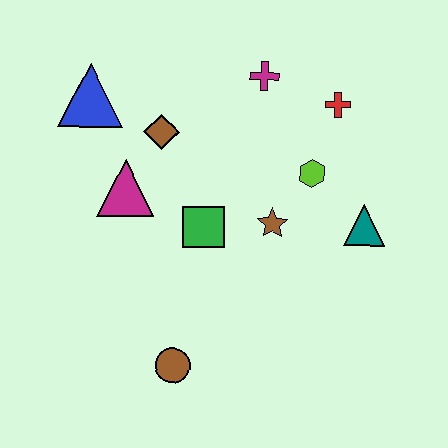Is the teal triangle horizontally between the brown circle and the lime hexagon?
No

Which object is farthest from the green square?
The red cross is farthest from the green square.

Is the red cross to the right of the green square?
Yes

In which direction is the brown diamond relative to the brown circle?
The brown diamond is above the brown circle.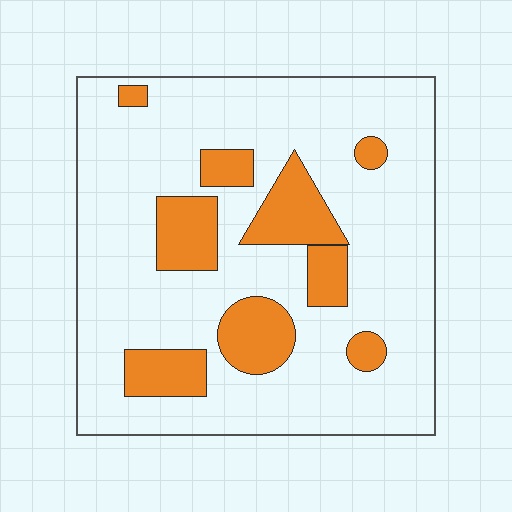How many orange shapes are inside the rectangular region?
9.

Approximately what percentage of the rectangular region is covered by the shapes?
Approximately 20%.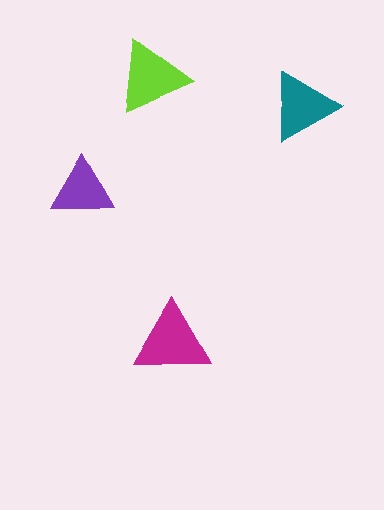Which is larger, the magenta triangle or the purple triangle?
The magenta one.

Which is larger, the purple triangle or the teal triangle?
The teal one.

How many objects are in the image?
There are 4 objects in the image.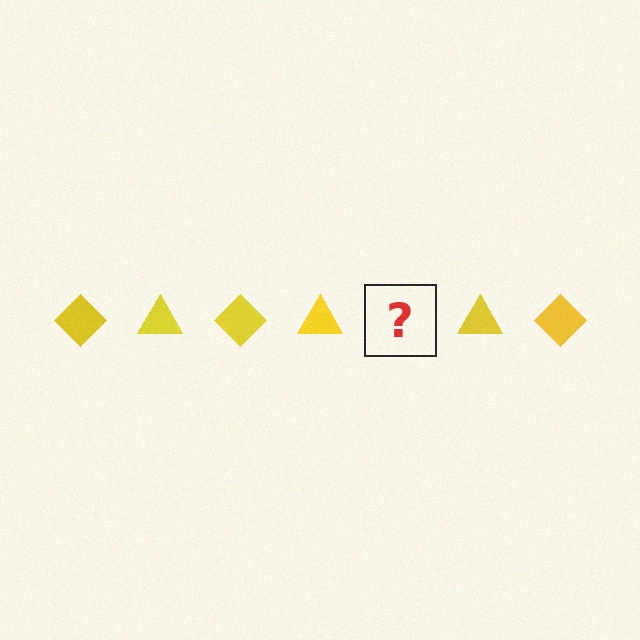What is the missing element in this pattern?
The missing element is a yellow diamond.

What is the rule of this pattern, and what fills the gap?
The rule is that the pattern cycles through diamond, triangle shapes in yellow. The gap should be filled with a yellow diamond.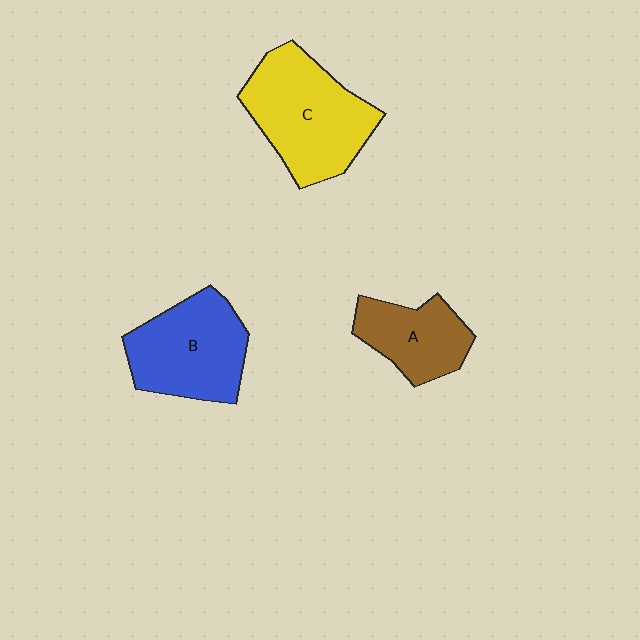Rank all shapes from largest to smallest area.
From largest to smallest: C (yellow), B (blue), A (brown).